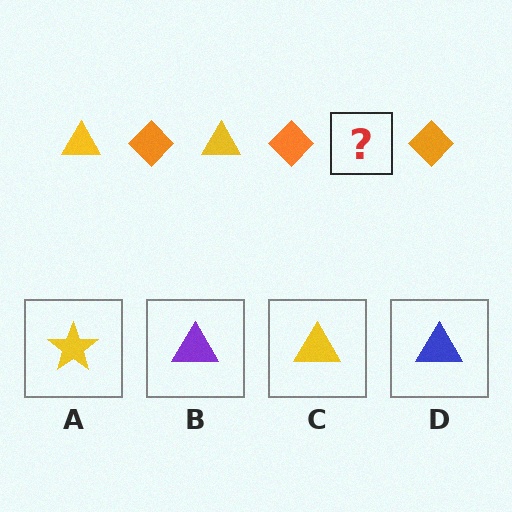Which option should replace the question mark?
Option C.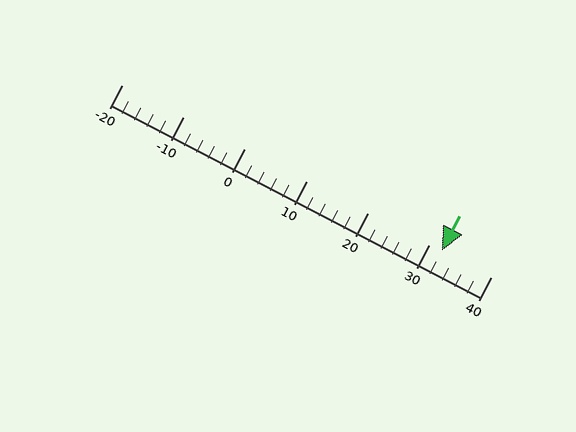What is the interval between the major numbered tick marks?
The major tick marks are spaced 10 units apart.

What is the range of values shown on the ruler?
The ruler shows values from -20 to 40.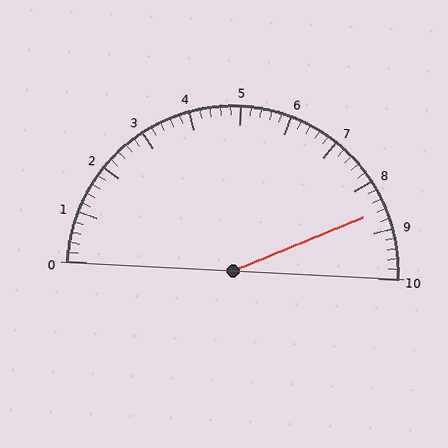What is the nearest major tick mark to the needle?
The nearest major tick mark is 9.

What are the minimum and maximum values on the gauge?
The gauge ranges from 0 to 10.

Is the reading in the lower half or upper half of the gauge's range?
The reading is in the upper half of the range (0 to 10).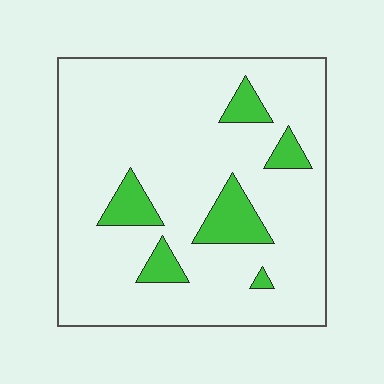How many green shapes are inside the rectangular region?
6.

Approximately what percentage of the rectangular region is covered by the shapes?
Approximately 15%.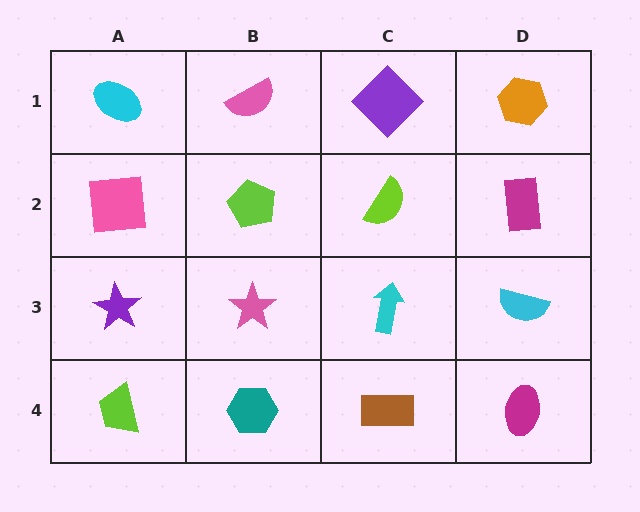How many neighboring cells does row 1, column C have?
3.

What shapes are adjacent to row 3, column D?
A magenta rectangle (row 2, column D), a magenta ellipse (row 4, column D), a cyan arrow (row 3, column C).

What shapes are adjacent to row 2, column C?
A purple diamond (row 1, column C), a cyan arrow (row 3, column C), a lime pentagon (row 2, column B), a magenta rectangle (row 2, column D).